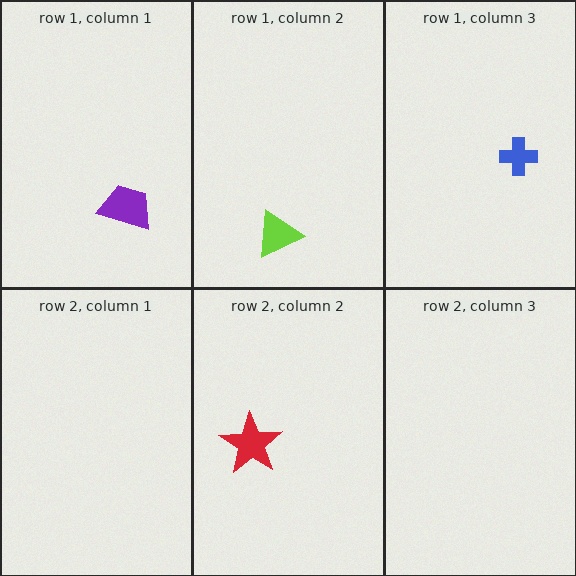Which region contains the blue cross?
The row 1, column 3 region.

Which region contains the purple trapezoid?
The row 1, column 1 region.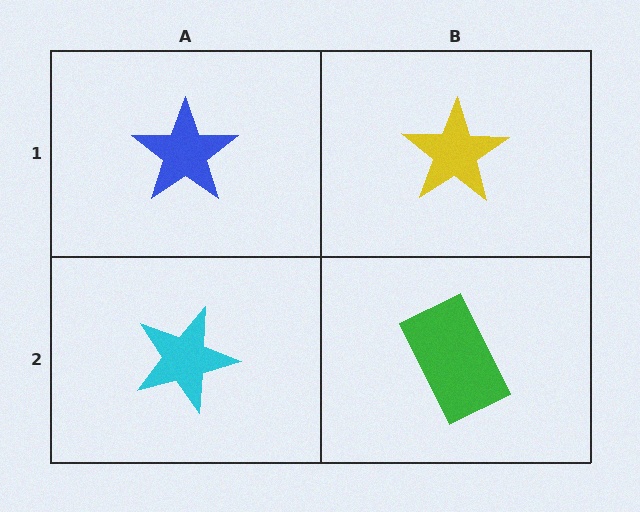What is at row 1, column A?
A blue star.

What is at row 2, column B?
A green rectangle.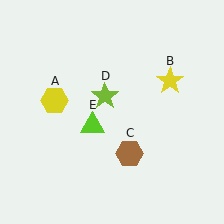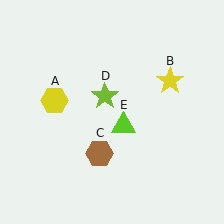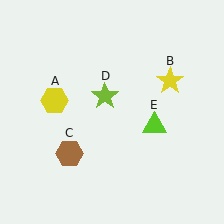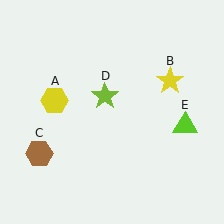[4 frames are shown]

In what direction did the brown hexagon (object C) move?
The brown hexagon (object C) moved left.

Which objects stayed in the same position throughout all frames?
Yellow hexagon (object A) and yellow star (object B) and lime star (object D) remained stationary.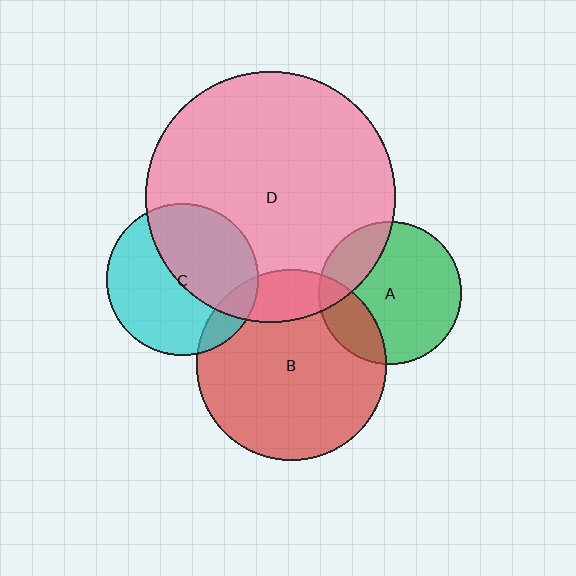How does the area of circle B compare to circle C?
Approximately 1.6 times.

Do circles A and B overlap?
Yes.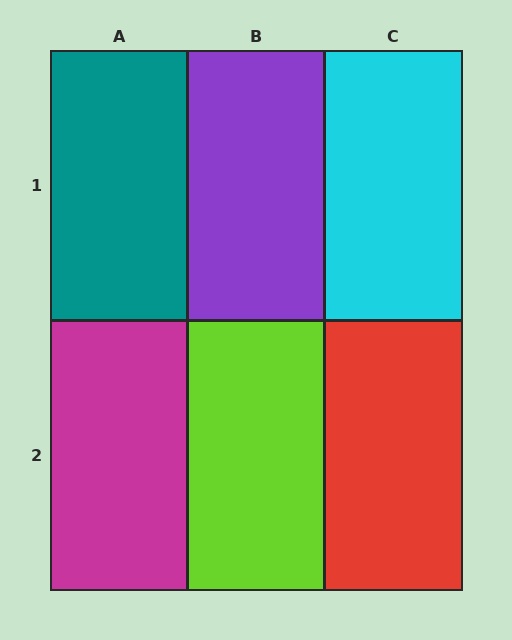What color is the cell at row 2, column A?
Magenta.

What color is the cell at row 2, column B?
Lime.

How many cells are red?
1 cell is red.